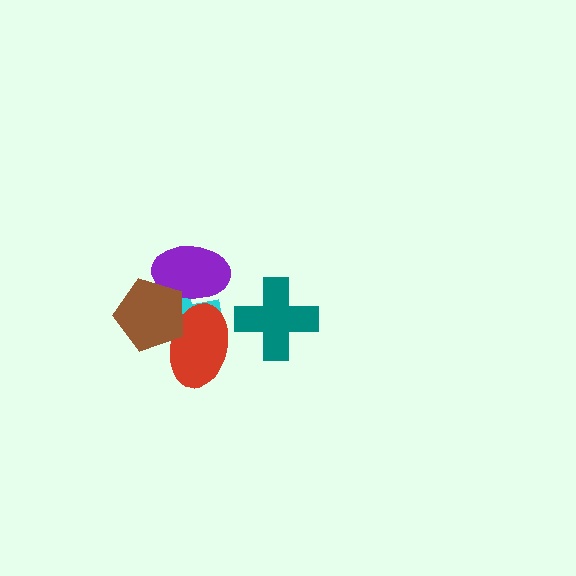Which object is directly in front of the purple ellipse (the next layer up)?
The red ellipse is directly in front of the purple ellipse.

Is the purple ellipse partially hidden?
Yes, it is partially covered by another shape.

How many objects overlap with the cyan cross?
3 objects overlap with the cyan cross.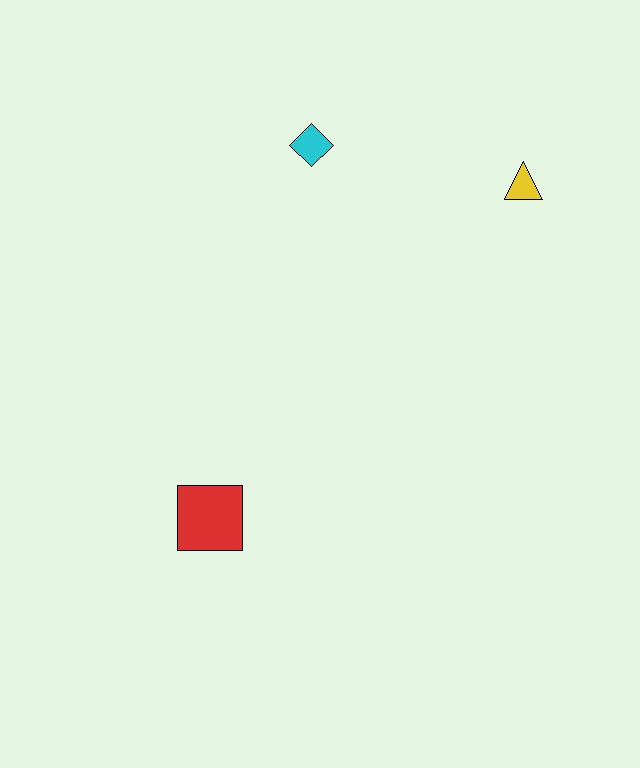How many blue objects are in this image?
There are no blue objects.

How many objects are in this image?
There are 3 objects.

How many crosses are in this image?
There are no crosses.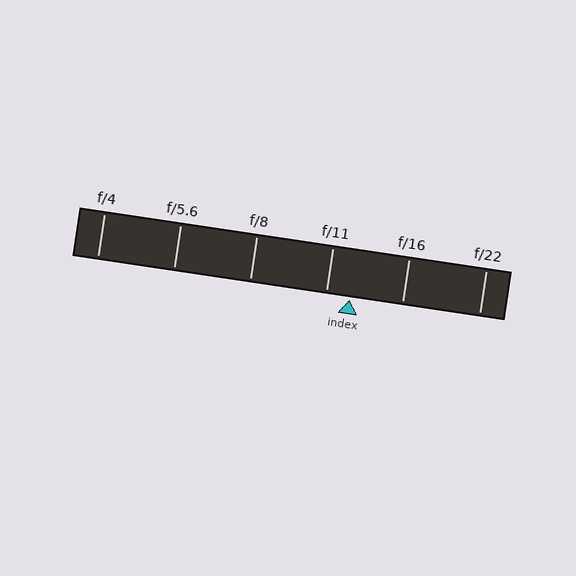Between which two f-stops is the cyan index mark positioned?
The index mark is between f/11 and f/16.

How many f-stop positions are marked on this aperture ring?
There are 6 f-stop positions marked.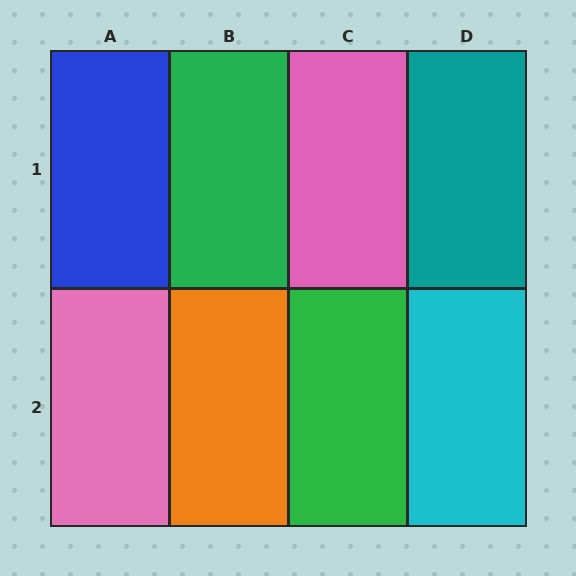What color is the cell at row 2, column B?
Orange.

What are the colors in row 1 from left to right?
Blue, green, pink, teal.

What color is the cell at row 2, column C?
Green.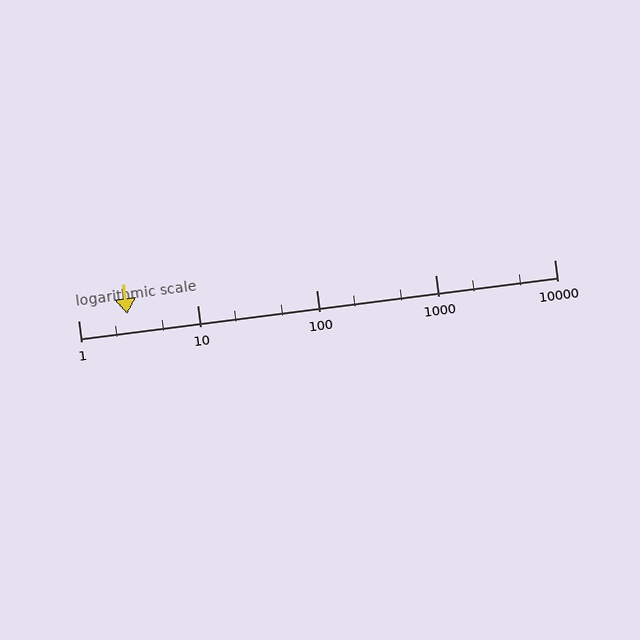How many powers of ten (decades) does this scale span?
The scale spans 4 decades, from 1 to 10000.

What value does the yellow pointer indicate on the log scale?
The pointer indicates approximately 2.6.